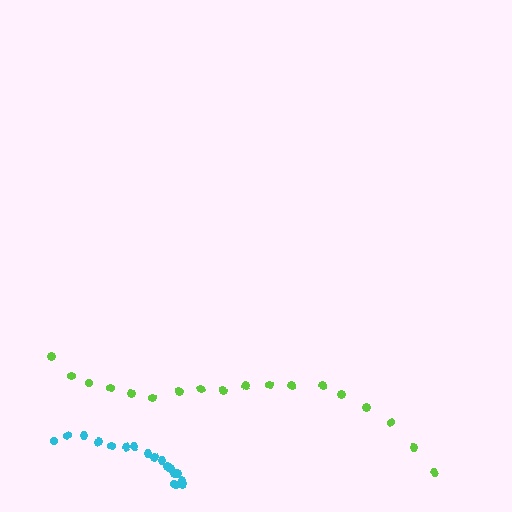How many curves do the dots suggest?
There are 2 distinct paths.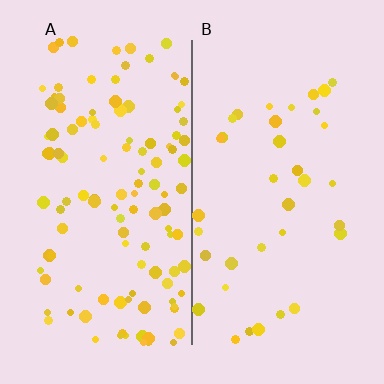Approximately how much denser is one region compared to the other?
Approximately 3.2× — region A over region B.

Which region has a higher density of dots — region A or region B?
A (the left).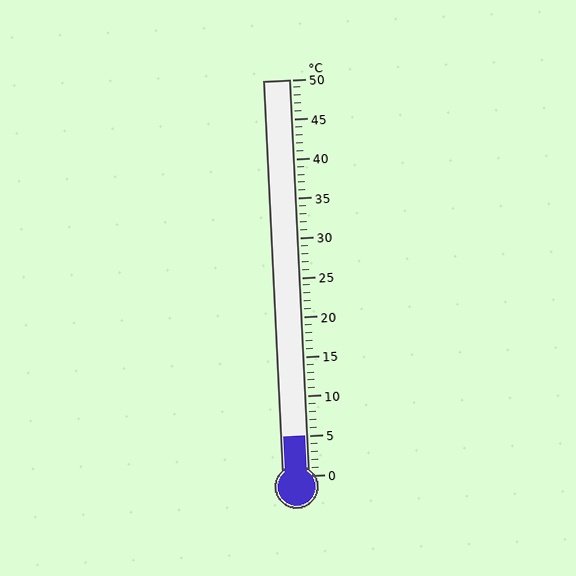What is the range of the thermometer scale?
The thermometer scale ranges from 0°C to 50°C.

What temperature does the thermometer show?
The thermometer shows approximately 5°C.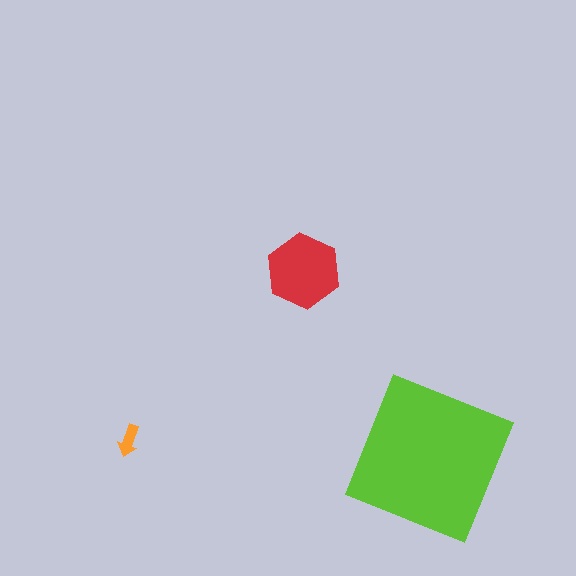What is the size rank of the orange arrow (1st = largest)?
3rd.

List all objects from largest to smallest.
The lime square, the red hexagon, the orange arrow.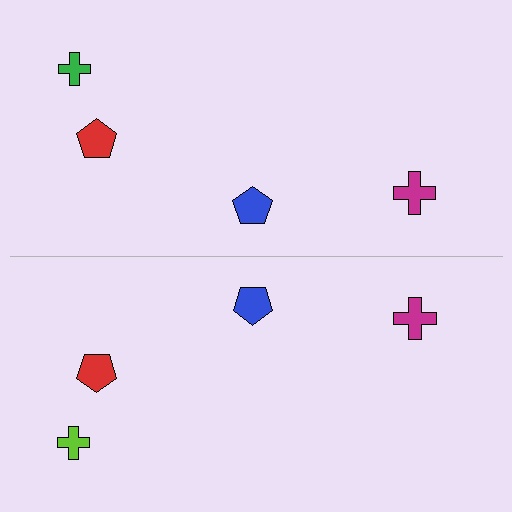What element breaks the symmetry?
The lime cross on the bottom side breaks the symmetry — its mirror counterpart is green.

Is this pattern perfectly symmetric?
No, the pattern is not perfectly symmetric. The lime cross on the bottom side breaks the symmetry — its mirror counterpart is green.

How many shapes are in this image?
There are 8 shapes in this image.